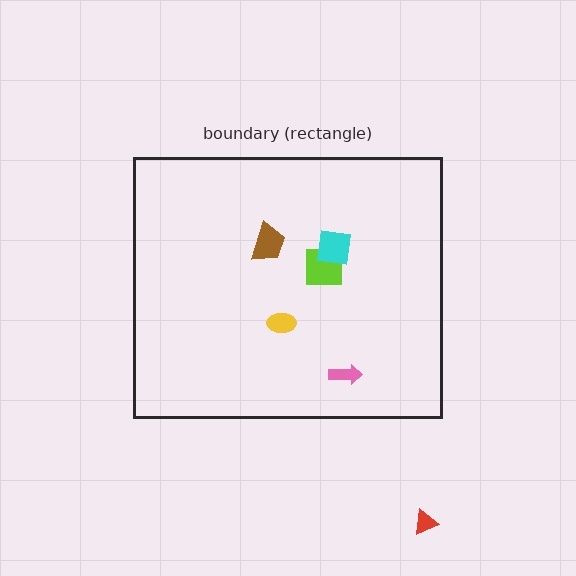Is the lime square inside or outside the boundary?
Inside.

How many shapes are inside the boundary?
5 inside, 1 outside.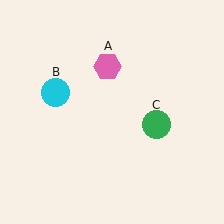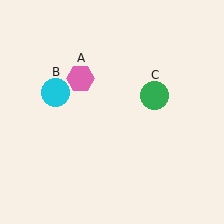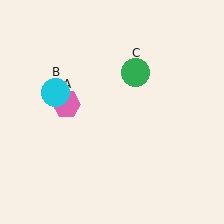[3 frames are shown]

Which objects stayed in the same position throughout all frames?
Cyan circle (object B) remained stationary.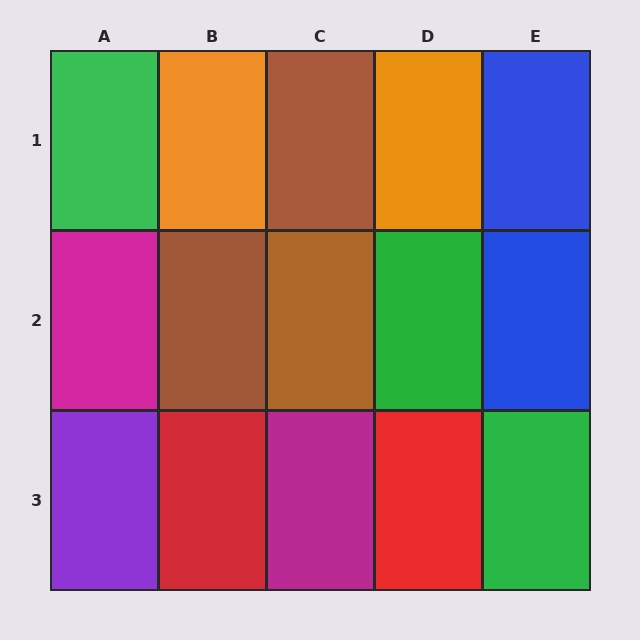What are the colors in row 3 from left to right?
Purple, red, magenta, red, green.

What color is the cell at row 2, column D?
Green.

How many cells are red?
2 cells are red.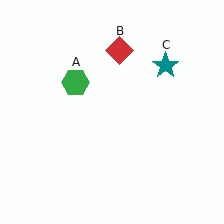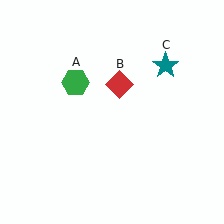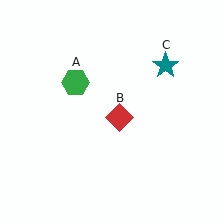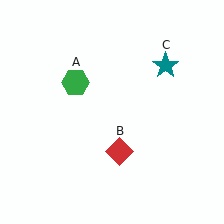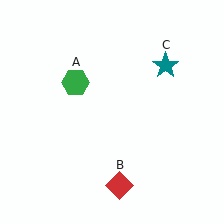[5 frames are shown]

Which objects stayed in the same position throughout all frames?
Green hexagon (object A) and teal star (object C) remained stationary.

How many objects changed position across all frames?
1 object changed position: red diamond (object B).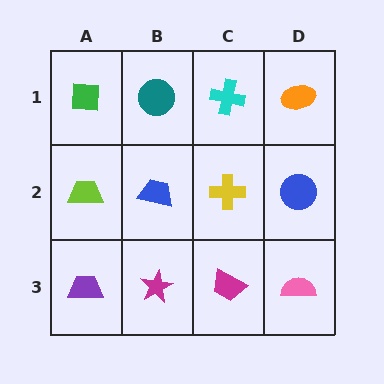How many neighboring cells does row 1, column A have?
2.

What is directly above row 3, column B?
A blue trapezoid.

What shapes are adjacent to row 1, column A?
A lime trapezoid (row 2, column A), a teal circle (row 1, column B).